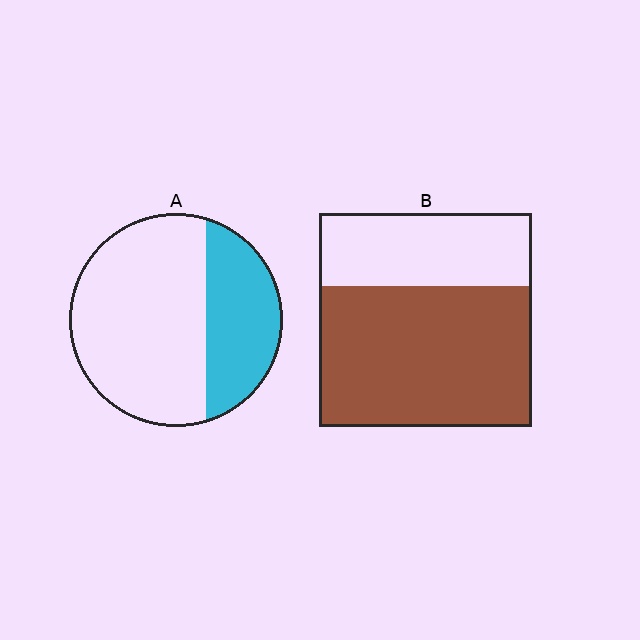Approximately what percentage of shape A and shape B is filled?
A is approximately 30% and B is approximately 65%.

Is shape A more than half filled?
No.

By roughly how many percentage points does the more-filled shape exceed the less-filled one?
By roughly 35 percentage points (B over A).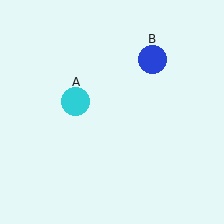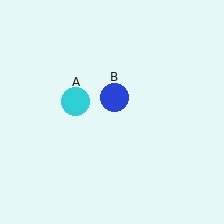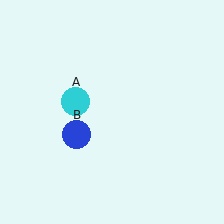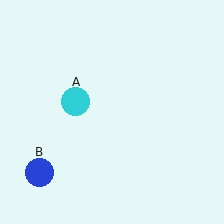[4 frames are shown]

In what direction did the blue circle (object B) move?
The blue circle (object B) moved down and to the left.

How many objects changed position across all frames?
1 object changed position: blue circle (object B).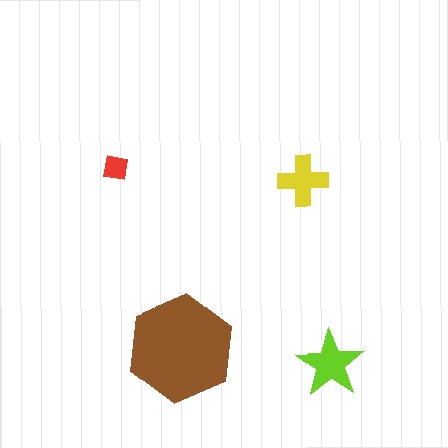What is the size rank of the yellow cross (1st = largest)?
3rd.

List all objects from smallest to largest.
The red square, the yellow cross, the lime star, the brown hexagon.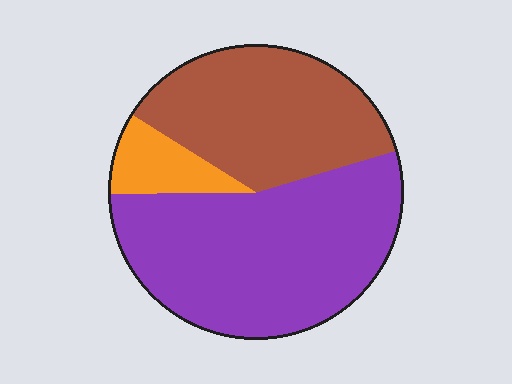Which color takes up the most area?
Purple, at roughly 55%.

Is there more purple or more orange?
Purple.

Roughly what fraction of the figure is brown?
Brown covers 37% of the figure.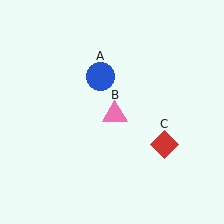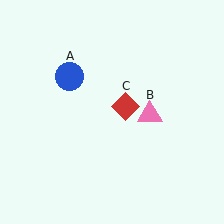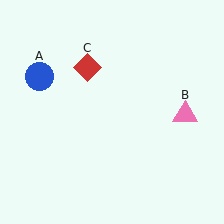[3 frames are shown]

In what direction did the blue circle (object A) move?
The blue circle (object A) moved left.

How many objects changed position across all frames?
3 objects changed position: blue circle (object A), pink triangle (object B), red diamond (object C).